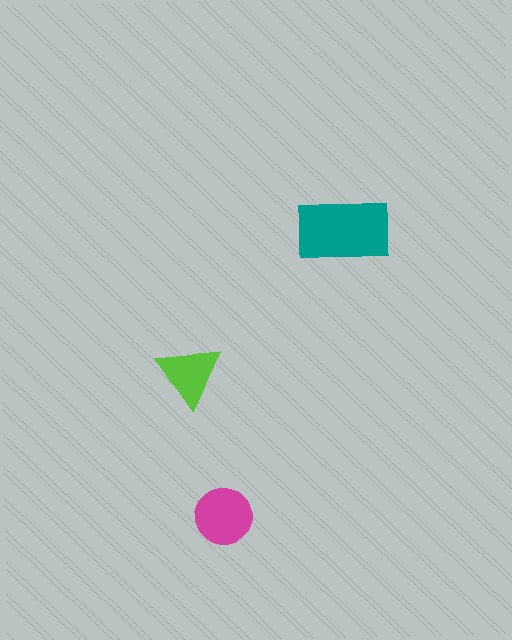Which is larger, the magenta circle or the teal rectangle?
The teal rectangle.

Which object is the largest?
The teal rectangle.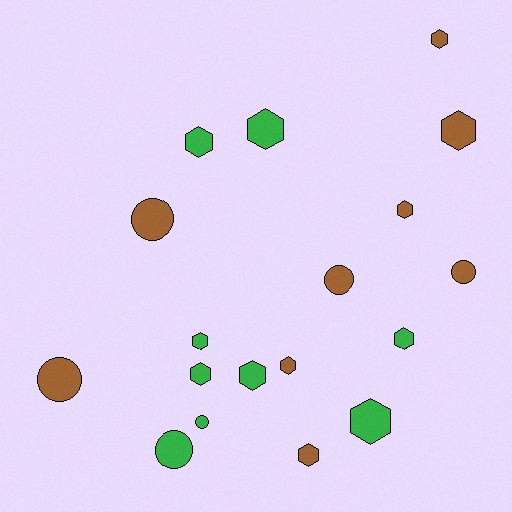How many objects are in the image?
There are 18 objects.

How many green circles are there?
There are 2 green circles.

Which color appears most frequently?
Green, with 9 objects.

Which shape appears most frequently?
Hexagon, with 12 objects.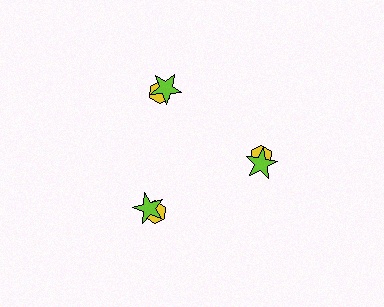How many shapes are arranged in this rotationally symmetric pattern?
There are 6 shapes, arranged in 3 groups of 2.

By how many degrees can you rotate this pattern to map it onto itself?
The pattern maps onto itself every 120 degrees of rotation.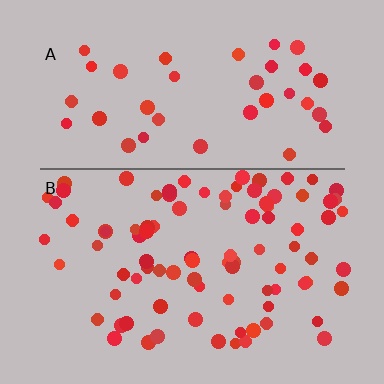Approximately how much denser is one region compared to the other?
Approximately 2.3× — region B over region A.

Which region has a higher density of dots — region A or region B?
B (the bottom).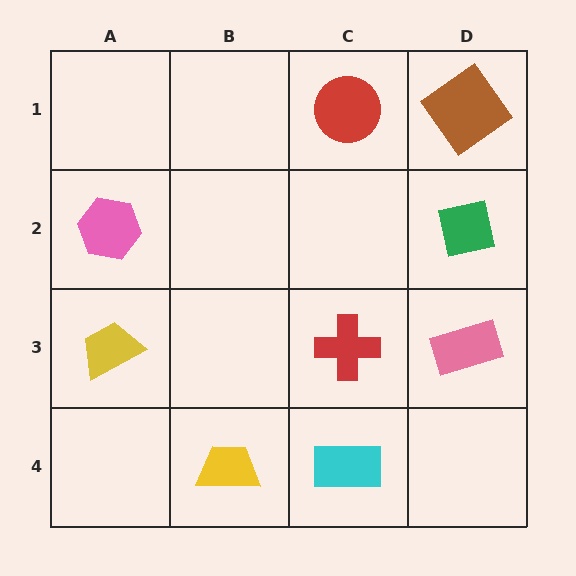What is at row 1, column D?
A brown diamond.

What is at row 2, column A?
A pink hexagon.